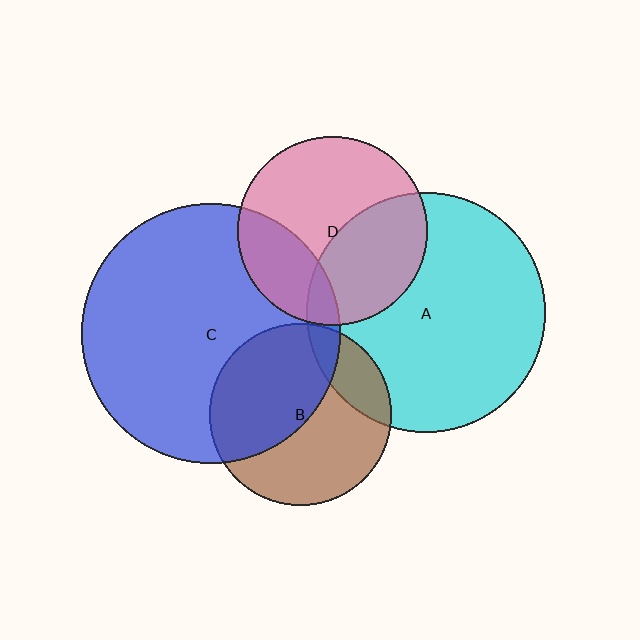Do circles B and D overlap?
Yes.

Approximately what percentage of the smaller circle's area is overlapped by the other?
Approximately 5%.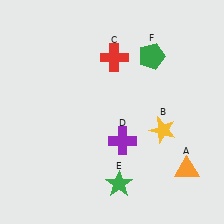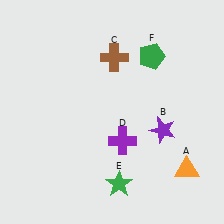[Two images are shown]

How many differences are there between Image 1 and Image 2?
There are 2 differences between the two images.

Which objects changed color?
B changed from yellow to purple. C changed from red to brown.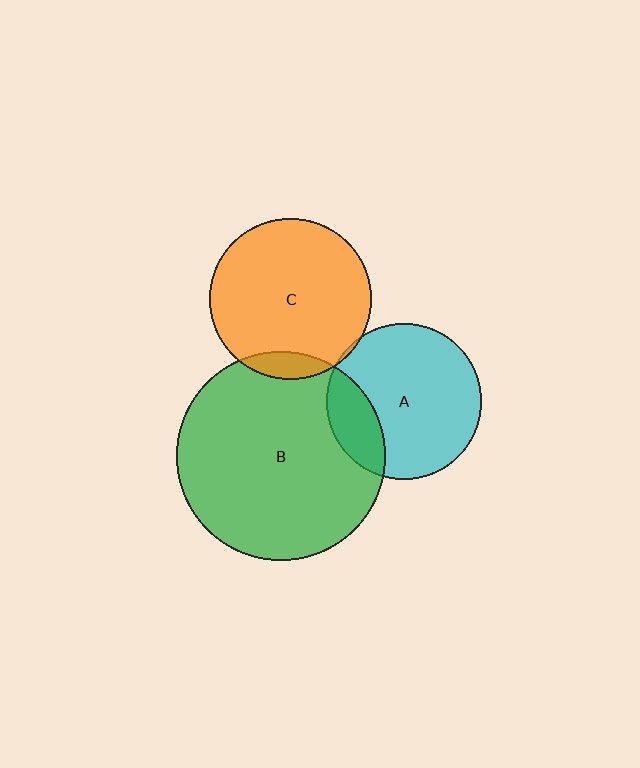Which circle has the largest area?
Circle B (green).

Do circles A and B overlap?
Yes.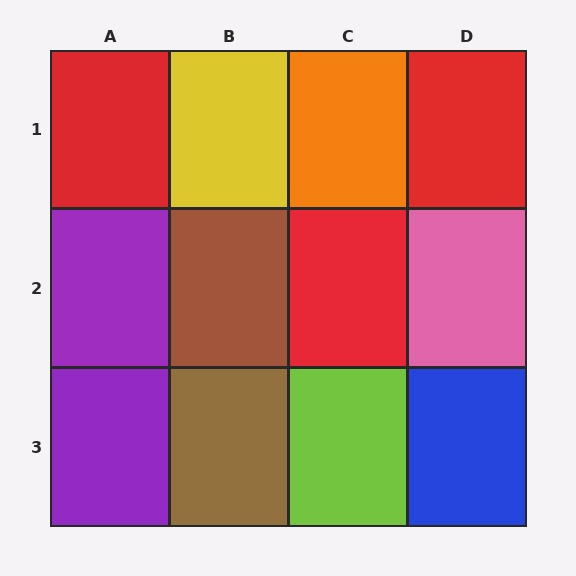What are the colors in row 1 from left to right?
Red, yellow, orange, red.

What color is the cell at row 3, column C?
Lime.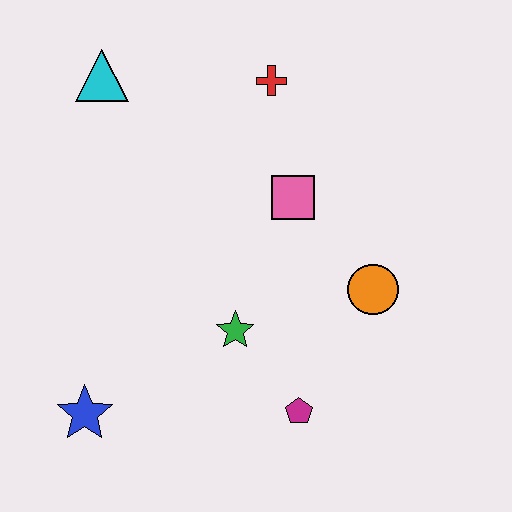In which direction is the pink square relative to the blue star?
The pink square is above the blue star.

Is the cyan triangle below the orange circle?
No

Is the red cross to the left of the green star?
No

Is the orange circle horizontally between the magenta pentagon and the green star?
No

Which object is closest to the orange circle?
The pink square is closest to the orange circle.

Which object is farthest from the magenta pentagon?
The cyan triangle is farthest from the magenta pentagon.